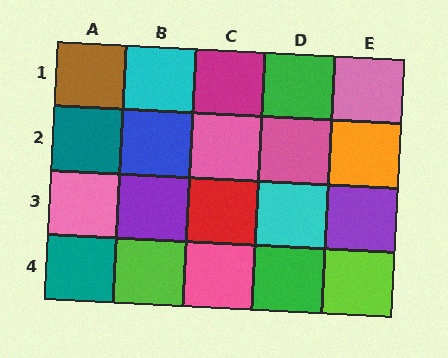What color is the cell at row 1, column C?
Magenta.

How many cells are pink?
5 cells are pink.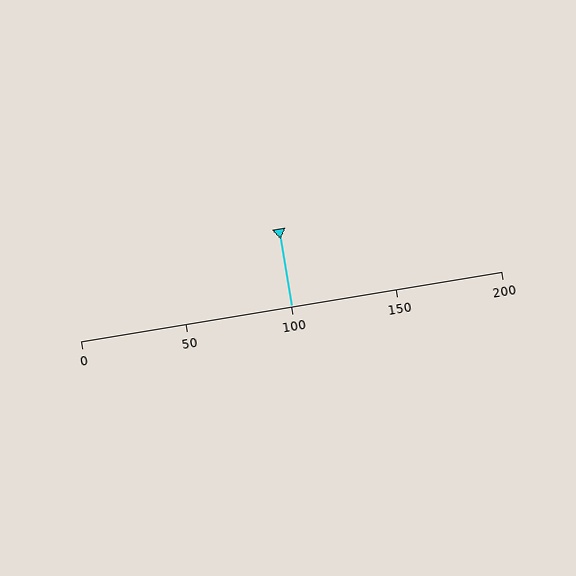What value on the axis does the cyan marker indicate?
The marker indicates approximately 100.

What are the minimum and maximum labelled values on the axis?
The axis runs from 0 to 200.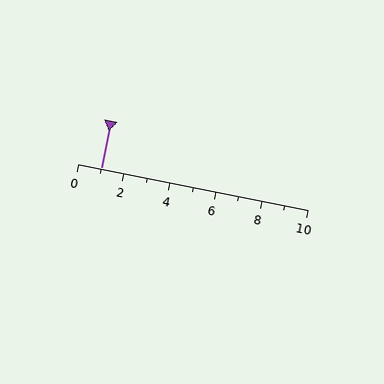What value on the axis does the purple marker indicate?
The marker indicates approximately 1.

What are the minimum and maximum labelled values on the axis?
The axis runs from 0 to 10.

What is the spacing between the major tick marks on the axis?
The major ticks are spaced 2 apart.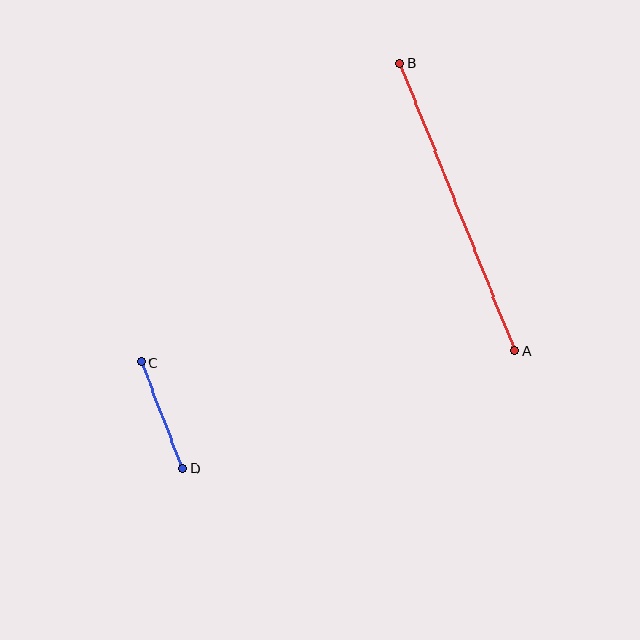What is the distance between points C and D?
The distance is approximately 114 pixels.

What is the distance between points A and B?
The distance is approximately 310 pixels.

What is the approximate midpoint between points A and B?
The midpoint is at approximately (457, 207) pixels.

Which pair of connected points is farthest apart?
Points A and B are farthest apart.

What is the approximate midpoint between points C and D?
The midpoint is at approximately (162, 415) pixels.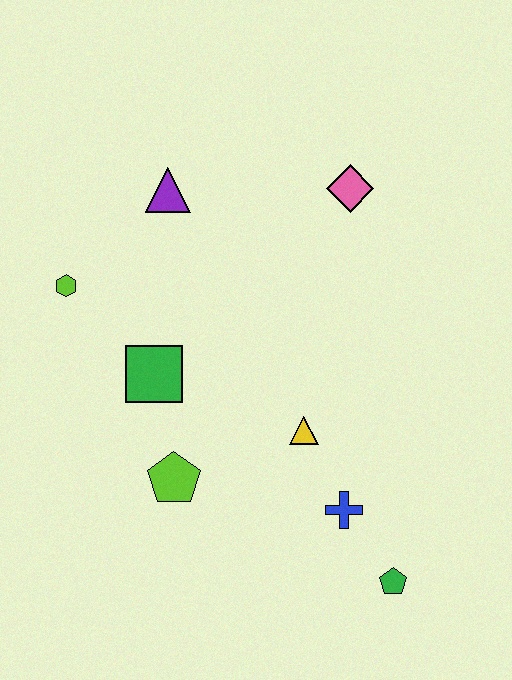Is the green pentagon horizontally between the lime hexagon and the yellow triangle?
No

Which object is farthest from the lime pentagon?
The pink diamond is farthest from the lime pentagon.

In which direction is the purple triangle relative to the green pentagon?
The purple triangle is above the green pentagon.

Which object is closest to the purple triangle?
The lime hexagon is closest to the purple triangle.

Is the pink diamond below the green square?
No